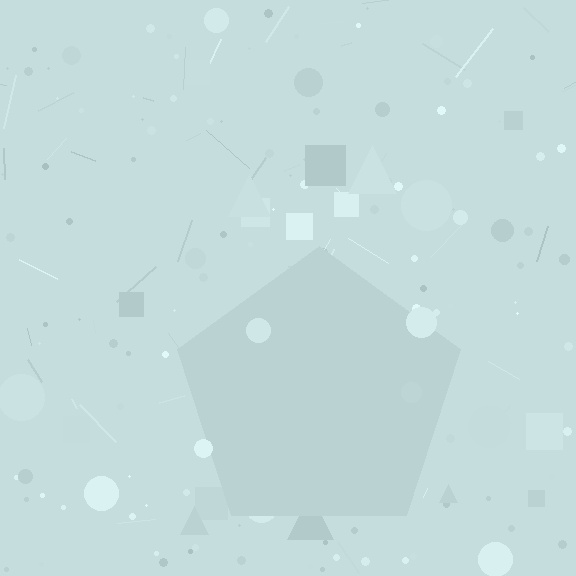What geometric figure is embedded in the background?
A pentagon is embedded in the background.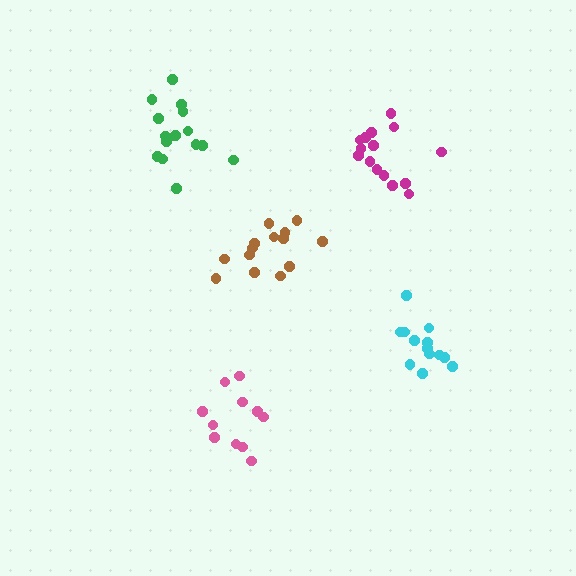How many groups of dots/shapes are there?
There are 5 groups.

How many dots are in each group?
Group 1: 15 dots, Group 2: 13 dots, Group 3: 14 dots, Group 4: 11 dots, Group 5: 16 dots (69 total).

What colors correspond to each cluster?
The clusters are colored: magenta, cyan, brown, pink, green.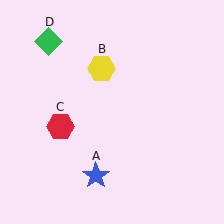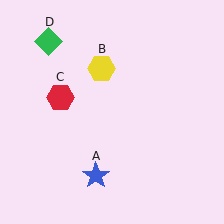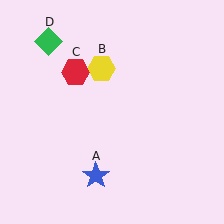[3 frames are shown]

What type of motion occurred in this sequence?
The red hexagon (object C) rotated clockwise around the center of the scene.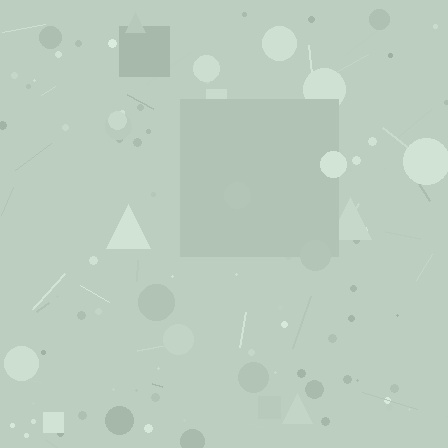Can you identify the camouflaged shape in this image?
The camouflaged shape is a square.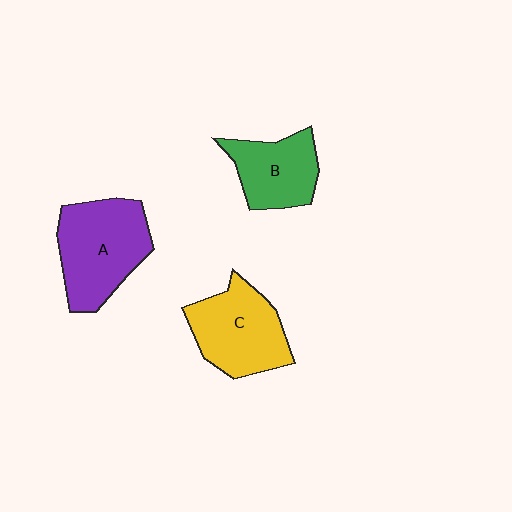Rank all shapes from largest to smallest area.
From largest to smallest: A (purple), C (yellow), B (green).